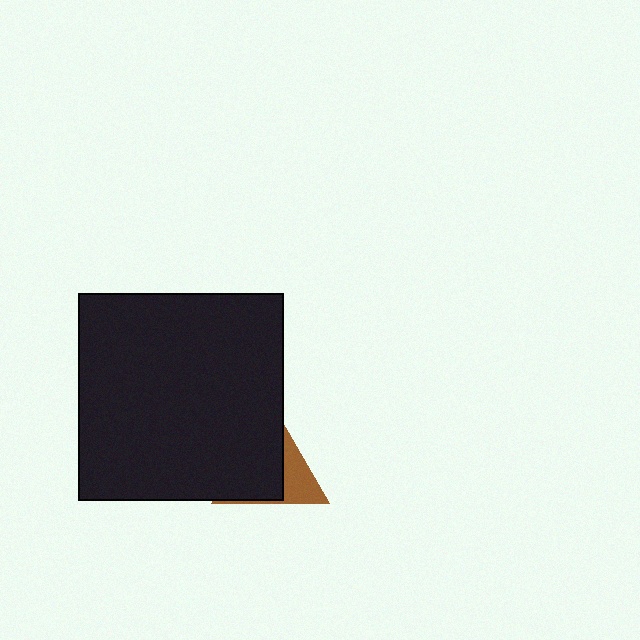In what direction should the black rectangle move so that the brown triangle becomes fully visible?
The black rectangle should move left. That is the shortest direction to clear the overlap and leave the brown triangle fully visible.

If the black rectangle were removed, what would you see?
You would see the complete brown triangle.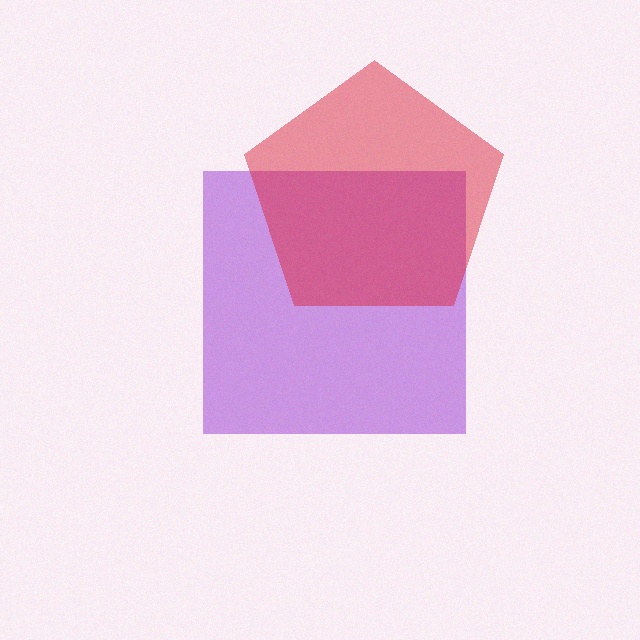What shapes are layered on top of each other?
The layered shapes are: a purple square, a red pentagon.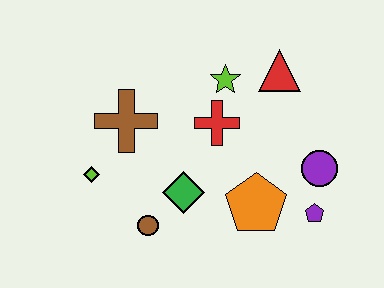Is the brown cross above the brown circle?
Yes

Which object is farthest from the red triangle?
The lime diamond is farthest from the red triangle.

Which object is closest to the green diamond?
The brown circle is closest to the green diamond.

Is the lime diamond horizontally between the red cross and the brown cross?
No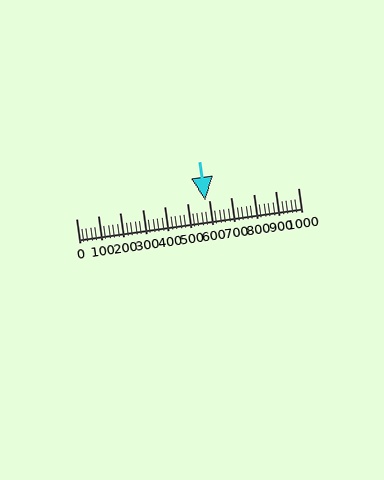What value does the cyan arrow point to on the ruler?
The cyan arrow points to approximately 583.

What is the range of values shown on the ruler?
The ruler shows values from 0 to 1000.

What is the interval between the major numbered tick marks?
The major tick marks are spaced 100 units apart.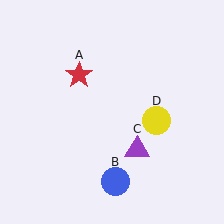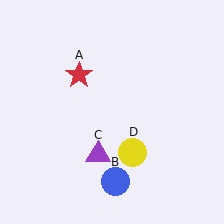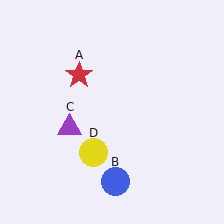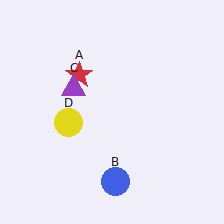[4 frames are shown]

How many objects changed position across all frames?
2 objects changed position: purple triangle (object C), yellow circle (object D).